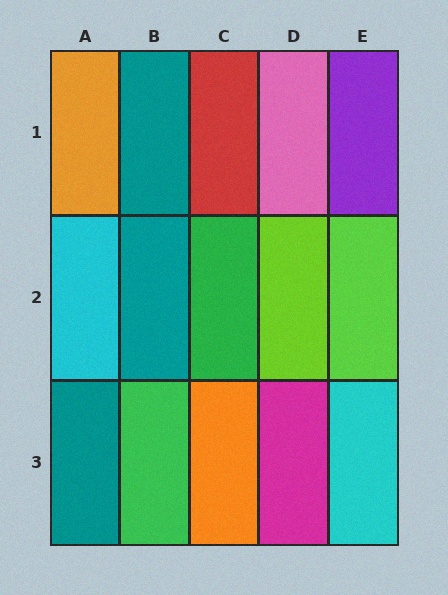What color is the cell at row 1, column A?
Orange.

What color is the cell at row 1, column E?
Purple.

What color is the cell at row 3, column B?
Green.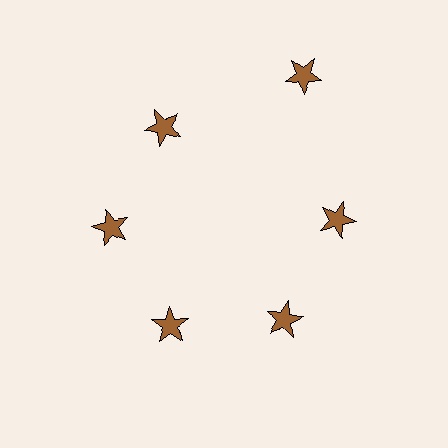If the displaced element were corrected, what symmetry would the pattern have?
It would have 6-fold rotational symmetry — the pattern would map onto itself every 60 degrees.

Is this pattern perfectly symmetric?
No. The 6 brown stars are arranged in a ring, but one element near the 1 o'clock position is pushed outward from the center, breaking the 6-fold rotational symmetry.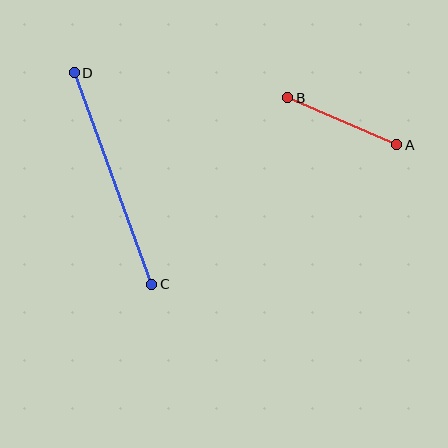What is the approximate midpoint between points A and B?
The midpoint is at approximately (342, 121) pixels.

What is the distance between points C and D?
The distance is approximately 225 pixels.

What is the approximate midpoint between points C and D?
The midpoint is at approximately (113, 179) pixels.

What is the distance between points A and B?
The distance is approximately 119 pixels.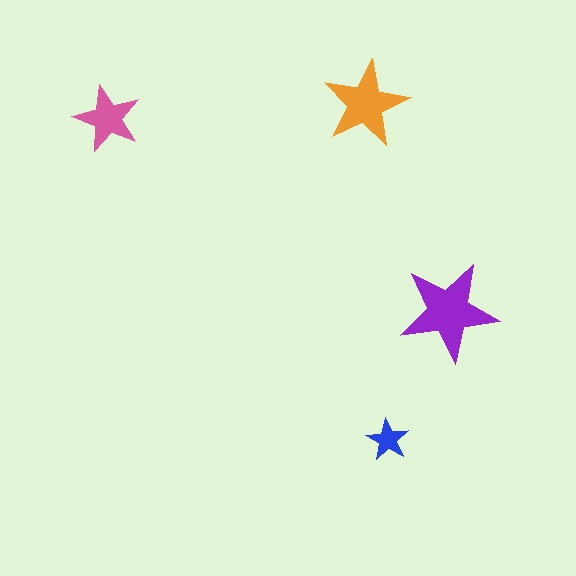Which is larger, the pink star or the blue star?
The pink one.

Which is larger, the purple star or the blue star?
The purple one.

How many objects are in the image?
There are 4 objects in the image.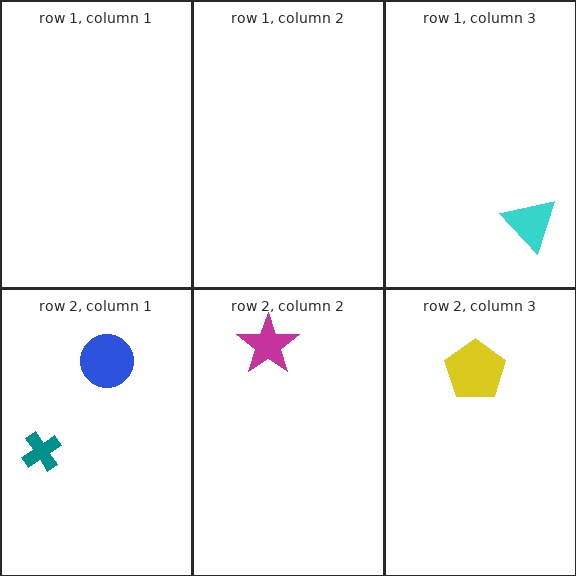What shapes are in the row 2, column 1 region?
The blue circle, the teal cross.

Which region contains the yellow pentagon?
The row 2, column 3 region.